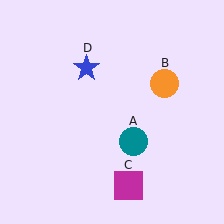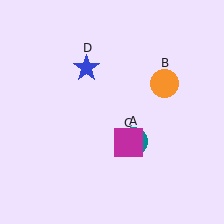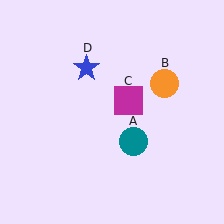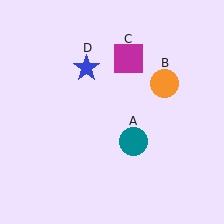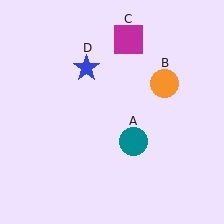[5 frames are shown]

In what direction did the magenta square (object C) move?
The magenta square (object C) moved up.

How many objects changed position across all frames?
1 object changed position: magenta square (object C).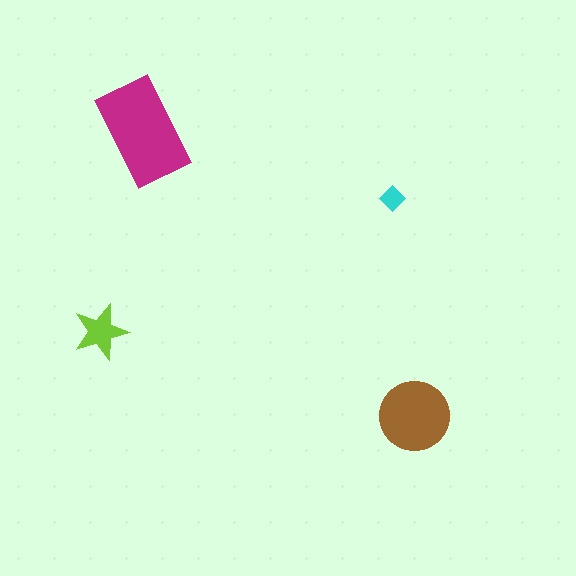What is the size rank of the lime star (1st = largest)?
3rd.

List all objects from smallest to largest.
The cyan diamond, the lime star, the brown circle, the magenta rectangle.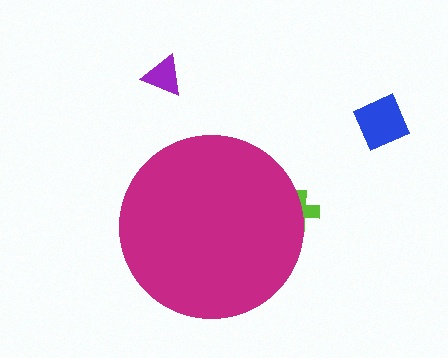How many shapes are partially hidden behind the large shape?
1 shape is partially hidden.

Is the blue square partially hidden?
No, the blue square is fully visible.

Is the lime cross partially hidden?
Yes, the lime cross is partially hidden behind the magenta circle.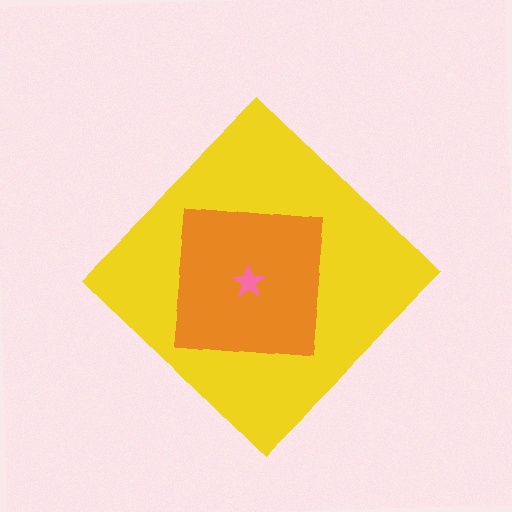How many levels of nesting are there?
3.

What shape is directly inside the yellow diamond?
The orange square.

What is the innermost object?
The pink star.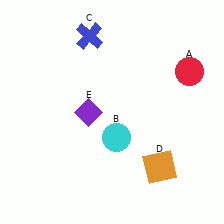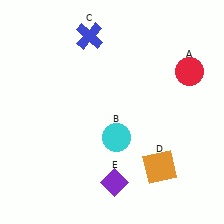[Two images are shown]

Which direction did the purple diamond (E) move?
The purple diamond (E) moved down.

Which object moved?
The purple diamond (E) moved down.